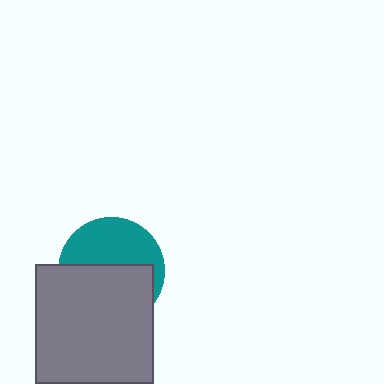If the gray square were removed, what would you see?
You would see the complete teal circle.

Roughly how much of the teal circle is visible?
A small part of it is visible (roughly 45%).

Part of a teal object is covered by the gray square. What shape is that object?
It is a circle.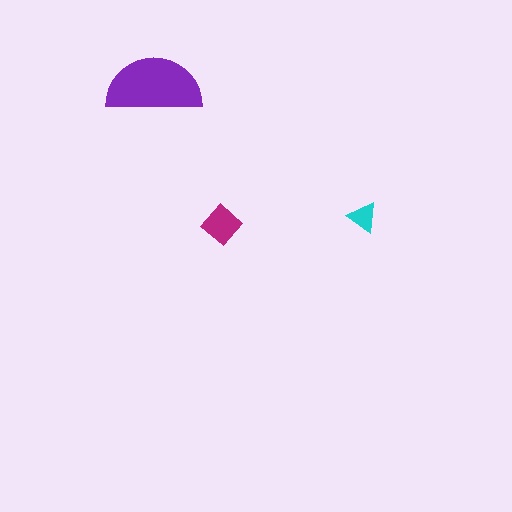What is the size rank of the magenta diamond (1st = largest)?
2nd.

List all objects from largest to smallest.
The purple semicircle, the magenta diamond, the cyan triangle.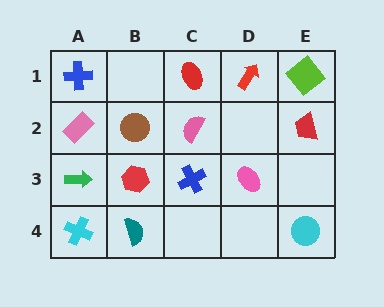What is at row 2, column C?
A pink semicircle.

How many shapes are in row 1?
4 shapes.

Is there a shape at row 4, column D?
No, that cell is empty.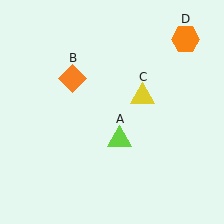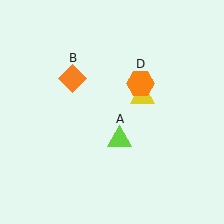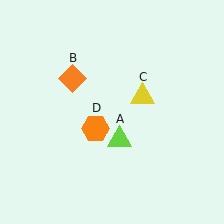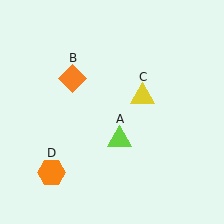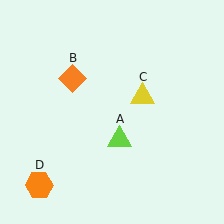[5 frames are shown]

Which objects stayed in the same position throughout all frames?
Lime triangle (object A) and orange diamond (object B) and yellow triangle (object C) remained stationary.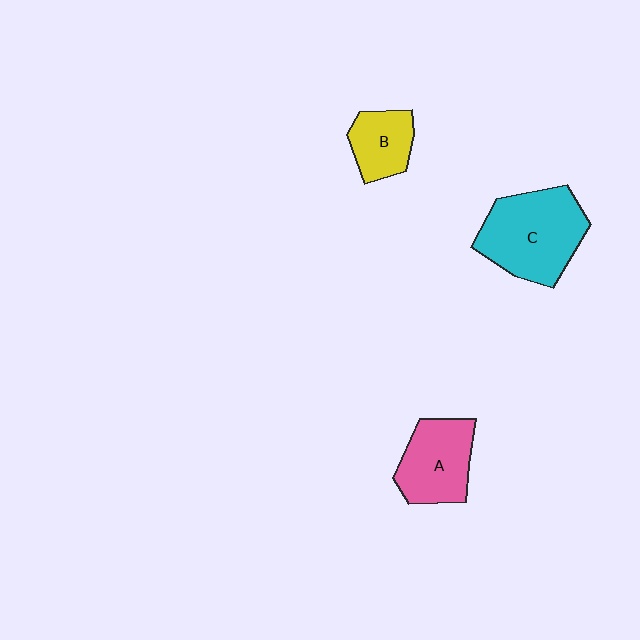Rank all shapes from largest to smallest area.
From largest to smallest: C (cyan), A (pink), B (yellow).